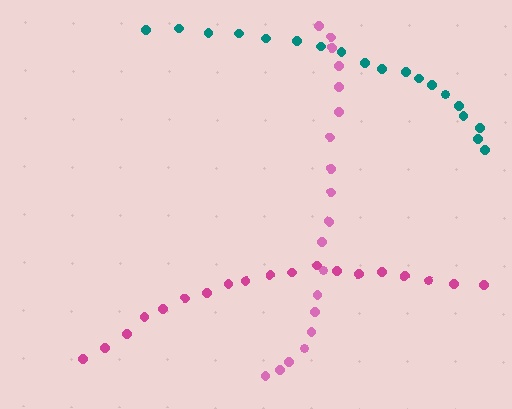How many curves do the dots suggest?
There are 3 distinct paths.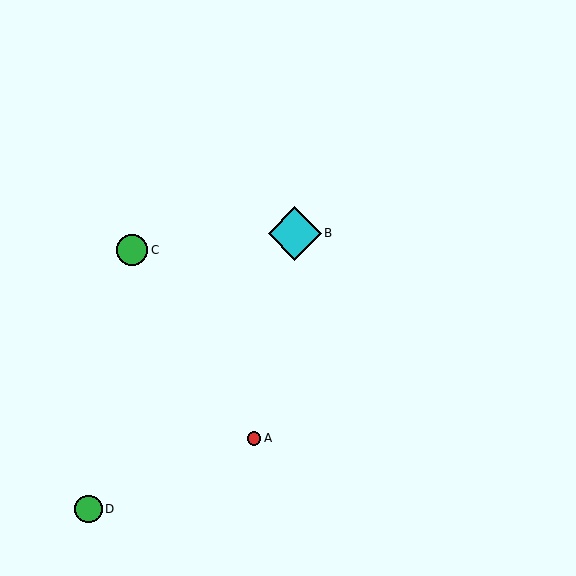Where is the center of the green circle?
The center of the green circle is at (132, 250).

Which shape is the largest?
The cyan diamond (labeled B) is the largest.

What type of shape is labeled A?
Shape A is a red circle.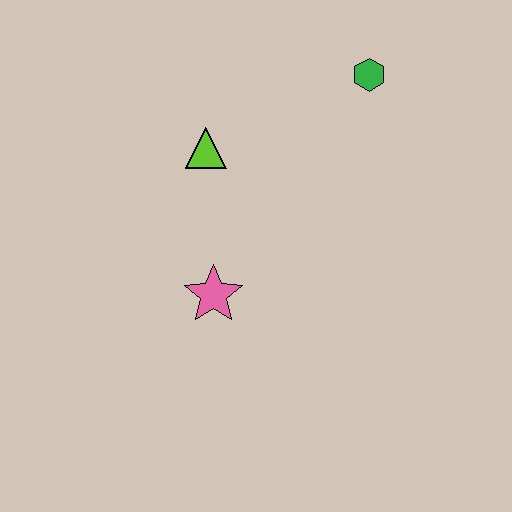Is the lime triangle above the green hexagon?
No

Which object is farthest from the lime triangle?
The green hexagon is farthest from the lime triangle.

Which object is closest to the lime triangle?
The pink star is closest to the lime triangle.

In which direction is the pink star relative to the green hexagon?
The pink star is below the green hexagon.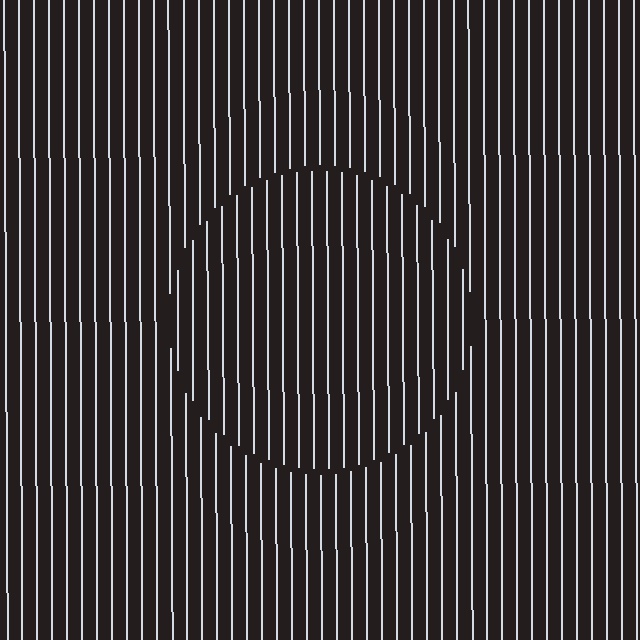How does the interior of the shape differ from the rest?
The interior of the shape contains the same grating, shifted by half a period — the contour is defined by the phase discontinuity where line-ends from the inner and outer gratings abut.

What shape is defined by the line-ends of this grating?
An illusory circle. The interior of the shape contains the same grating, shifted by half a period — the contour is defined by the phase discontinuity where line-ends from the inner and outer gratings abut.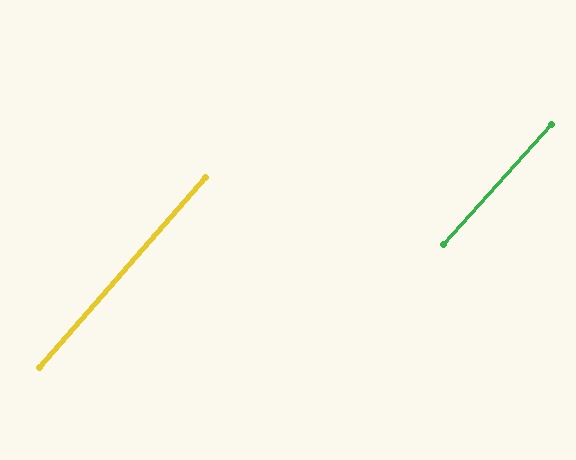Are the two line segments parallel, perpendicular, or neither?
Parallel — their directions differ by only 1.0°.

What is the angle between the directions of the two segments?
Approximately 1 degree.